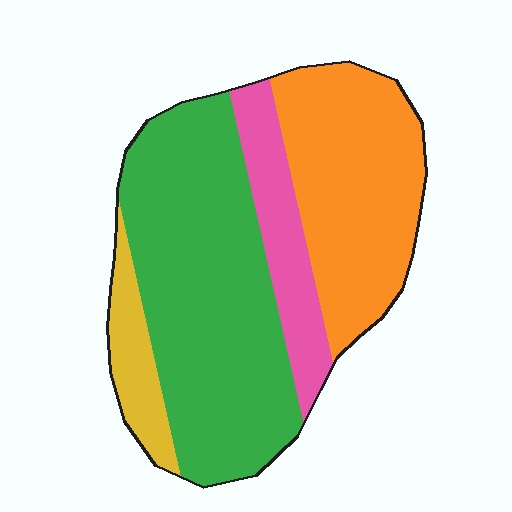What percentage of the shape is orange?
Orange covers about 30% of the shape.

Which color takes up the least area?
Yellow, at roughly 10%.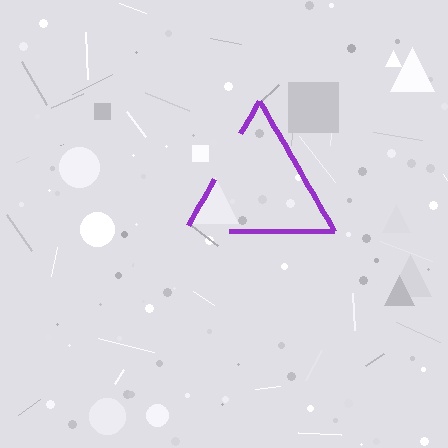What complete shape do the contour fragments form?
The contour fragments form a triangle.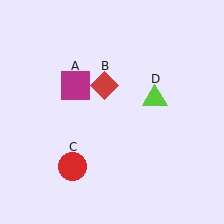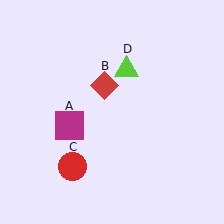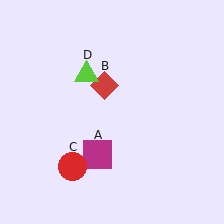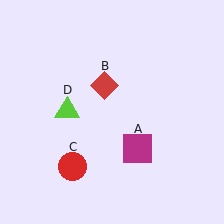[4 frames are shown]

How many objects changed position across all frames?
2 objects changed position: magenta square (object A), lime triangle (object D).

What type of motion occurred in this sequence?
The magenta square (object A), lime triangle (object D) rotated counterclockwise around the center of the scene.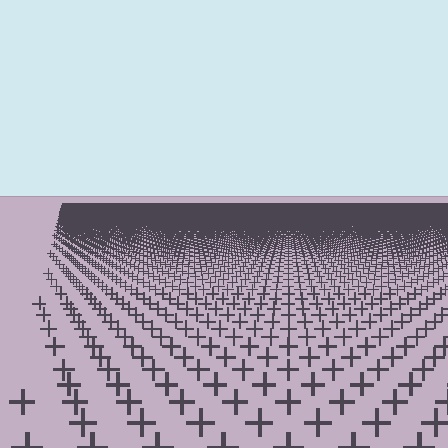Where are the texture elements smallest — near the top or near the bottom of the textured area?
Near the top.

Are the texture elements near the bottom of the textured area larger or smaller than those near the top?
Larger. Near the bottom, elements are closer to the viewer and appear at a bigger on-screen size.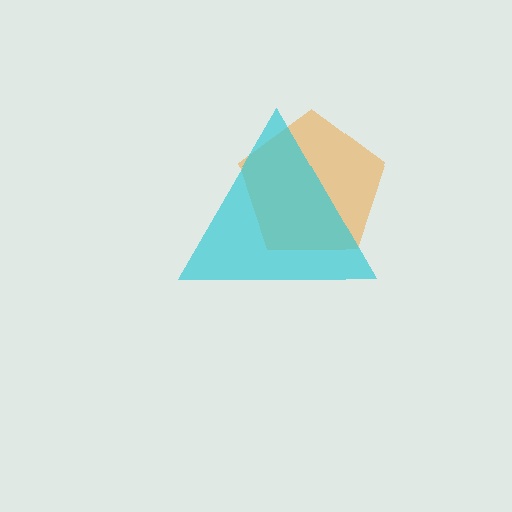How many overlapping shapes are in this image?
There are 2 overlapping shapes in the image.